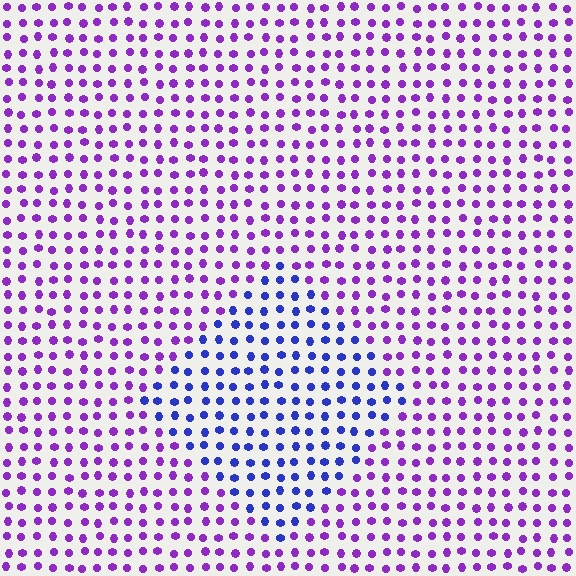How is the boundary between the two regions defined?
The boundary is defined purely by a slight shift in hue (about 45 degrees). Spacing, size, and orientation are identical on both sides.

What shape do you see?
I see a diamond.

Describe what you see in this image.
The image is filled with small purple elements in a uniform arrangement. A diamond-shaped region is visible where the elements are tinted to a slightly different hue, forming a subtle color boundary.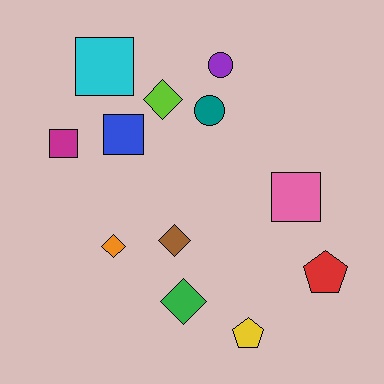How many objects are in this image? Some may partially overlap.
There are 12 objects.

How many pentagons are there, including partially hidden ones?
There are 2 pentagons.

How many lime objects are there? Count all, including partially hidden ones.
There is 1 lime object.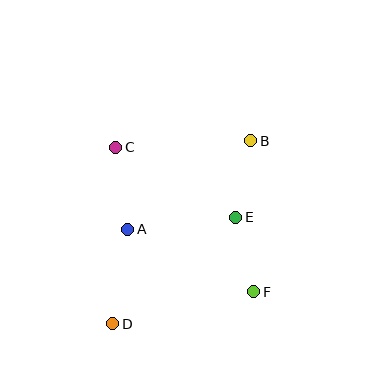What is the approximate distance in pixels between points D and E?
The distance between D and E is approximately 163 pixels.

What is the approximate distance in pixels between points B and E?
The distance between B and E is approximately 78 pixels.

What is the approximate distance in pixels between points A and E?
The distance between A and E is approximately 108 pixels.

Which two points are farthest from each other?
Points B and D are farthest from each other.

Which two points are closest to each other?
Points E and F are closest to each other.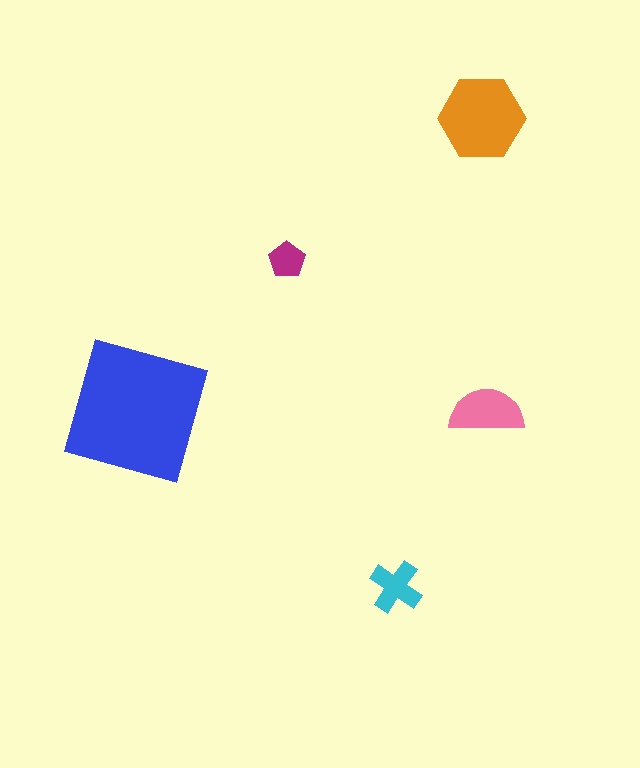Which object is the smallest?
The magenta pentagon.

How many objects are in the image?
There are 5 objects in the image.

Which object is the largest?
The blue square.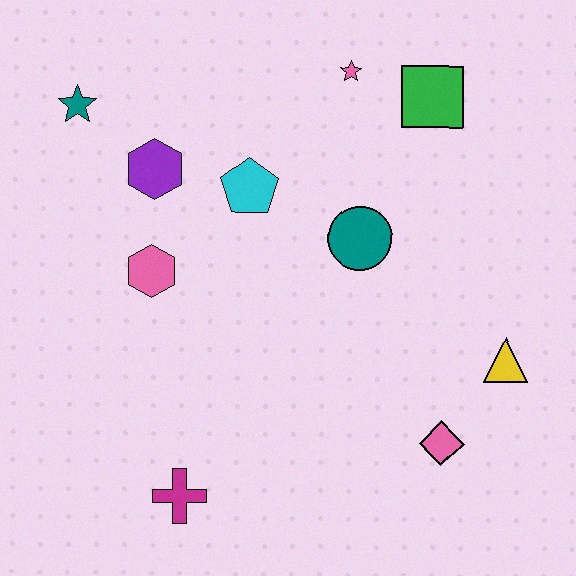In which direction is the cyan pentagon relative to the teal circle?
The cyan pentagon is to the left of the teal circle.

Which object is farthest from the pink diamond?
The teal star is farthest from the pink diamond.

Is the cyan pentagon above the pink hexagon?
Yes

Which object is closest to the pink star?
The green square is closest to the pink star.